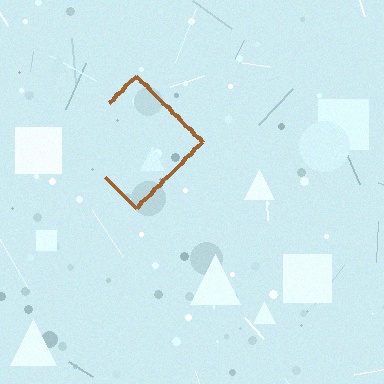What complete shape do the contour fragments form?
The contour fragments form a diamond.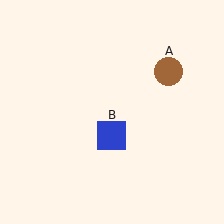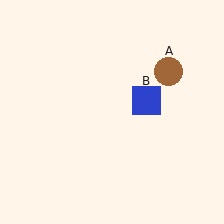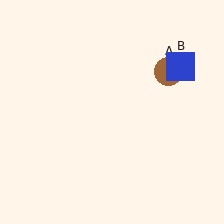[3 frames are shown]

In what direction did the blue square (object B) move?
The blue square (object B) moved up and to the right.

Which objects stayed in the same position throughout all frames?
Brown circle (object A) remained stationary.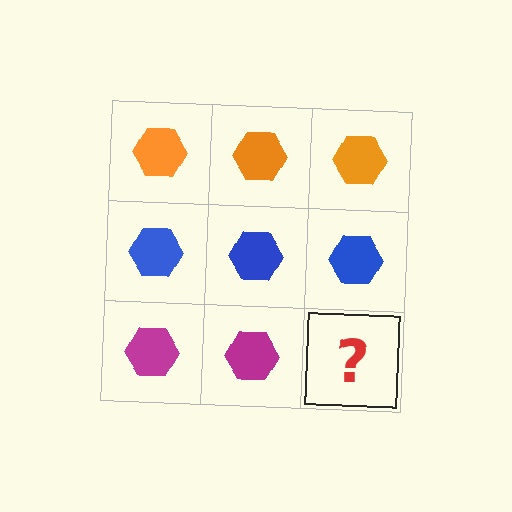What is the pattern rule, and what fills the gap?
The rule is that each row has a consistent color. The gap should be filled with a magenta hexagon.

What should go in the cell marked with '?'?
The missing cell should contain a magenta hexagon.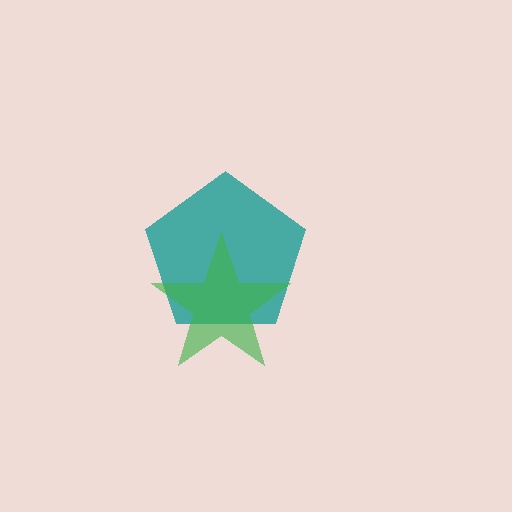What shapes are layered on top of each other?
The layered shapes are: a teal pentagon, a green star.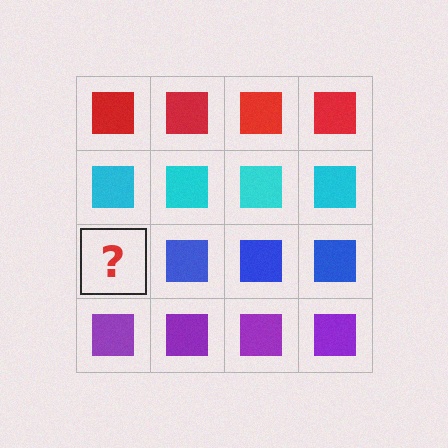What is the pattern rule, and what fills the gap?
The rule is that each row has a consistent color. The gap should be filled with a blue square.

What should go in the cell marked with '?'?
The missing cell should contain a blue square.